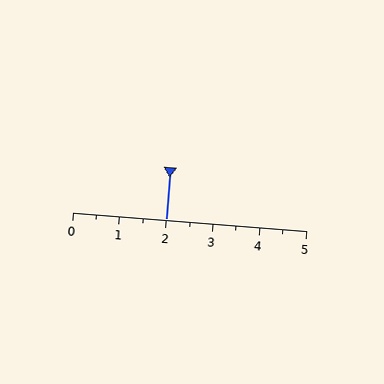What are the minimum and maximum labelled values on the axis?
The axis runs from 0 to 5.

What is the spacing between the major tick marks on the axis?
The major ticks are spaced 1 apart.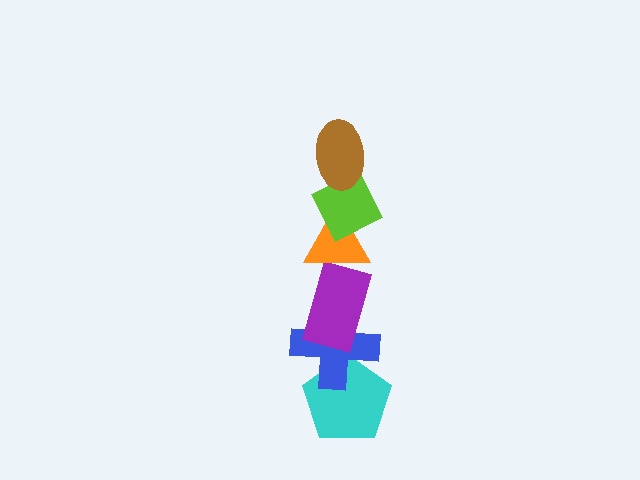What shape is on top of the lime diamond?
The brown ellipse is on top of the lime diamond.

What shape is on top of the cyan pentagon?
The blue cross is on top of the cyan pentagon.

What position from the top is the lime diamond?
The lime diamond is 2nd from the top.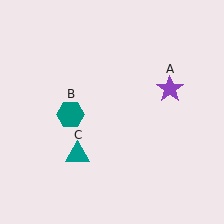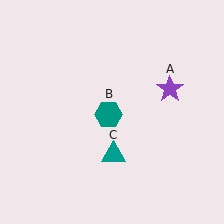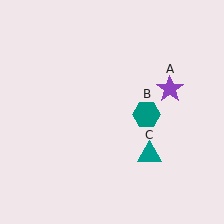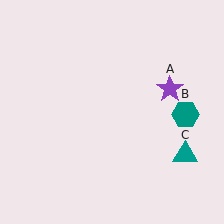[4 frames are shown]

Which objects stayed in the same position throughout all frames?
Purple star (object A) remained stationary.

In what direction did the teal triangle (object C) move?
The teal triangle (object C) moved right.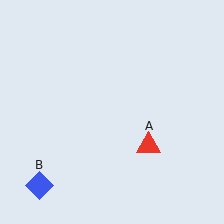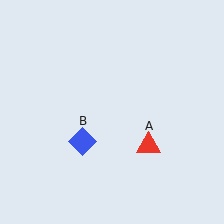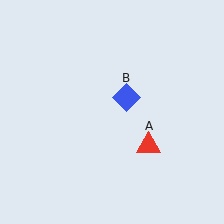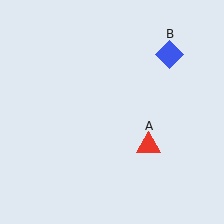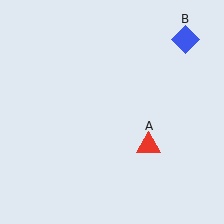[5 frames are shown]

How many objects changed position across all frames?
1 object changed position: blue diamond (object B).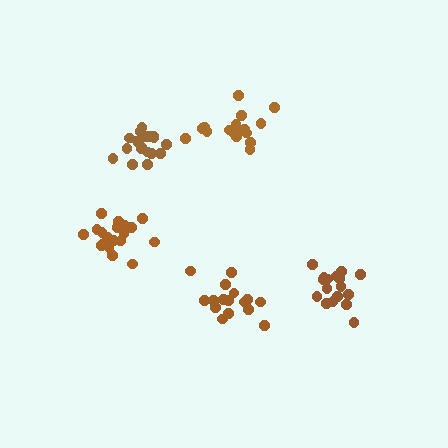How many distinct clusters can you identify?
There are 5 distinct clusters.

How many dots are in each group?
Group 1: 17 dots, Group 2: 16 dots, Group 3: 20 dots, Group 4: 17 dots, Group 5: 19 dots (89 total).